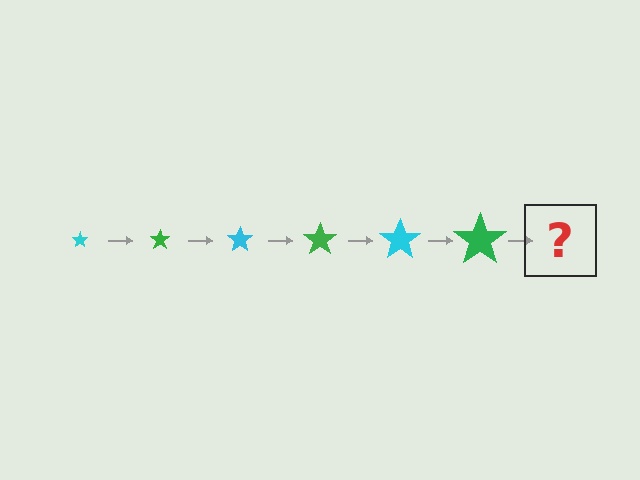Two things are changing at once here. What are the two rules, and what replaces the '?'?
The two rules are that the star grows larger each step and the color cycles through cyan and green. The '?' should be a cyan star, larger than the previous one.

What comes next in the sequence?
The next element should be a cyan star, larger than the previous one.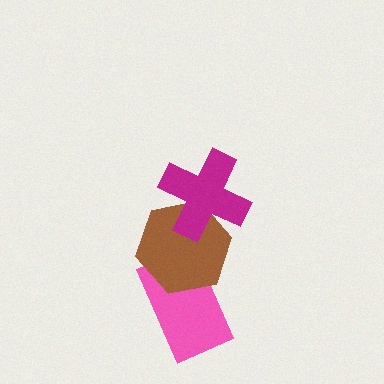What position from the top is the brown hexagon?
The brown hexagon is 2nd from the top.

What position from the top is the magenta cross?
The magenta cross is 1st from the top.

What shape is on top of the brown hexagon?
The magenta cross is on top of the brown hexagon.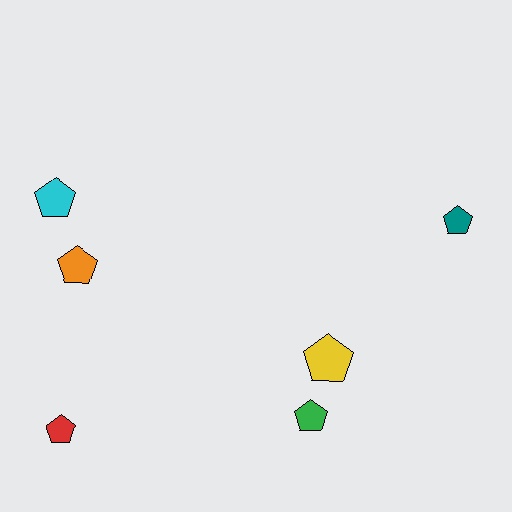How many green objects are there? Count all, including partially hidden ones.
There is 1 green object.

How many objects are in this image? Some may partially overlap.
There are 6 objects.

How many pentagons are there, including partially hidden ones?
There are 6 pentagons.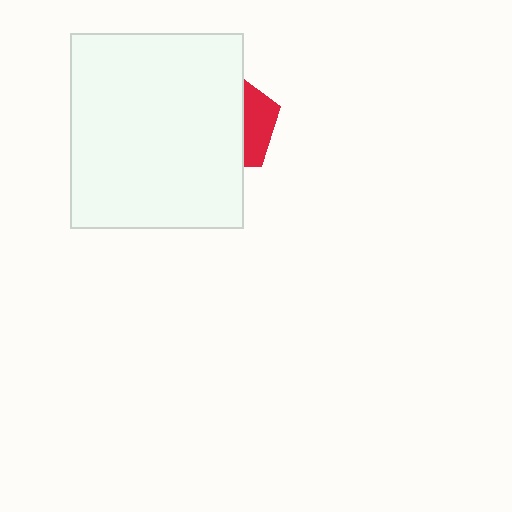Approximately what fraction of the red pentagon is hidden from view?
Roughly 69% of the red pentagon is hidden behind the white rectangle.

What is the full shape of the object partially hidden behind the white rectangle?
The partially hidden object is a red pentagon.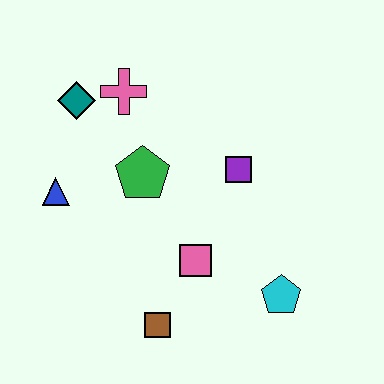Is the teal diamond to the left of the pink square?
Yes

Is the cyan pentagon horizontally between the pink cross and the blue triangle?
No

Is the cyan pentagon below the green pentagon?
Yes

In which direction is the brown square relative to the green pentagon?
The brown square is below the green pentagon.